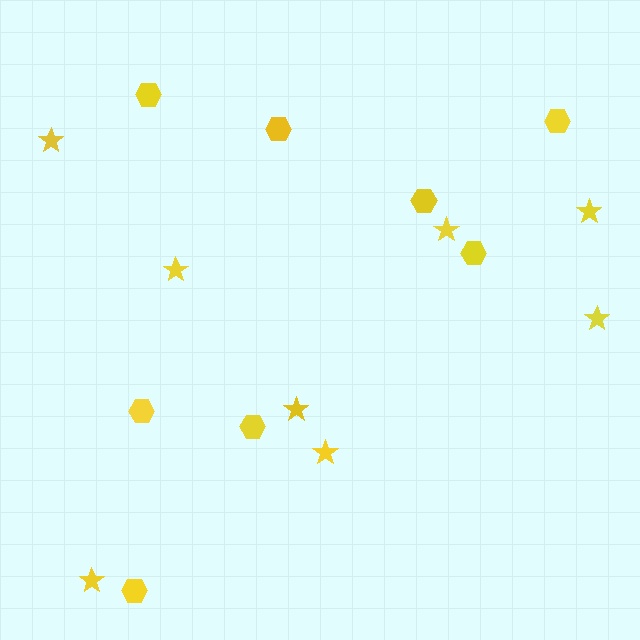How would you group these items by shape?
There are 2 groups: one group of stars (8) and one group of hexagons (8).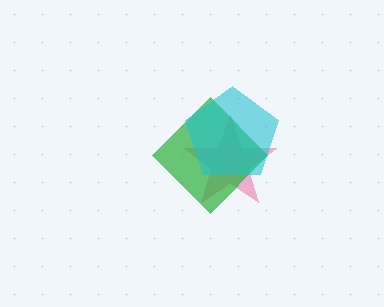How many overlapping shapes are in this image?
There are 3 overlapping shapes in the image.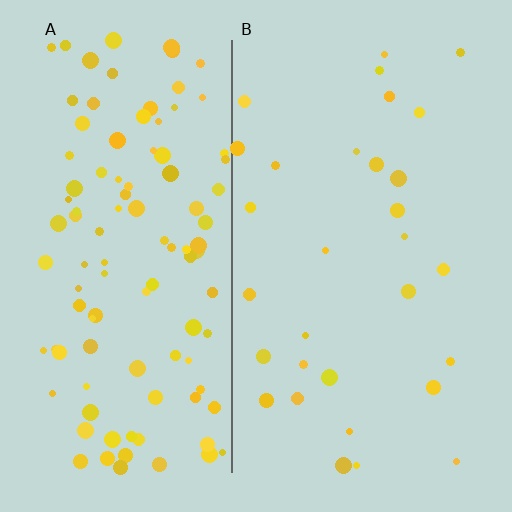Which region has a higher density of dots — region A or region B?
A (the left).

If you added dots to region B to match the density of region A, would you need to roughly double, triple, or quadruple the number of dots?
Approximately quadruple.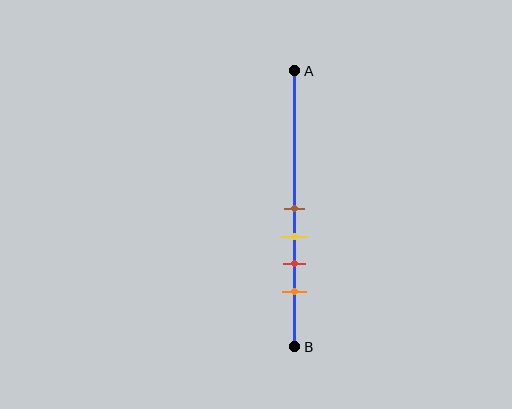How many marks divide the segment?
There are 4 marks dividing the segment.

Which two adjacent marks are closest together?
The brown and yellow marks are the closest adjacent pair.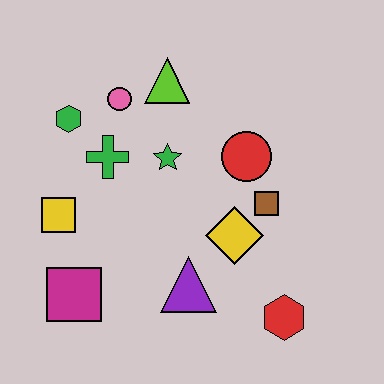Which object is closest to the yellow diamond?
The brown square is closest to the yellow diamond.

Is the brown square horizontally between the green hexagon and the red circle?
No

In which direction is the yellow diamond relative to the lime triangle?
The yellow diamond is below the lime triangle.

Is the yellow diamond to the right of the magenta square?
Yes